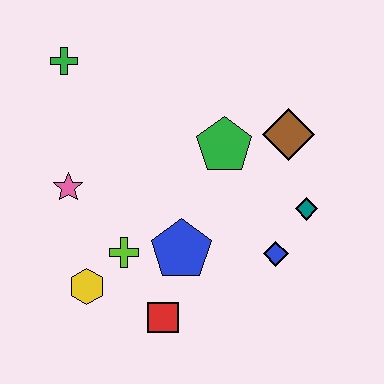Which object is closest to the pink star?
The lime cross is closest to the pink star.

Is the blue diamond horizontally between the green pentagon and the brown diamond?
Yes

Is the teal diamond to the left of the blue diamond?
No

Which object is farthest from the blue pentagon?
The green cross is farthest from the blue pentagon.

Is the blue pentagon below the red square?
No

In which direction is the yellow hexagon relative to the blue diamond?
The yellow hexagon is to the left of the blue diamond.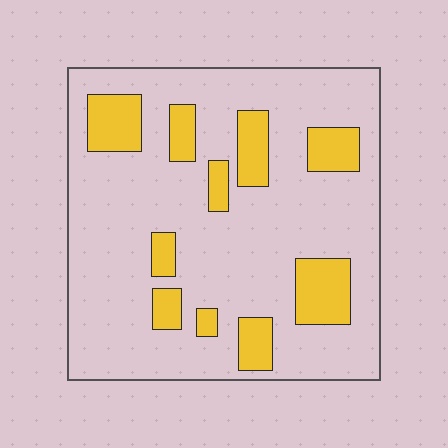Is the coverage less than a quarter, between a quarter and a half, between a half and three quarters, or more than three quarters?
Less than a quarter.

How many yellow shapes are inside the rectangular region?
10.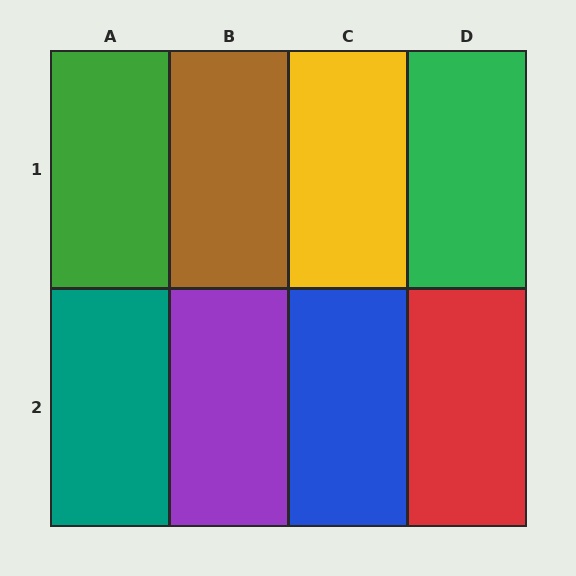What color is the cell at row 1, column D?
Green.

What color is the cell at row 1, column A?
Green.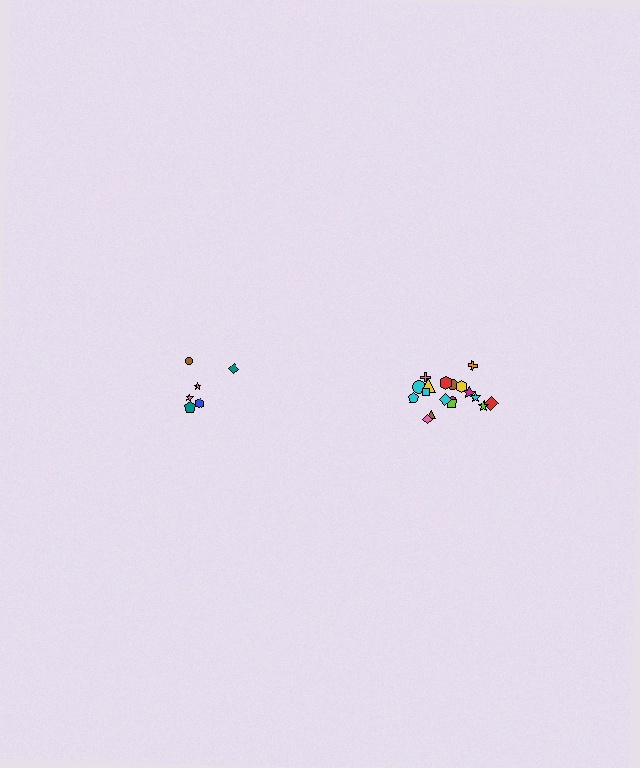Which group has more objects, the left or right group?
The right group.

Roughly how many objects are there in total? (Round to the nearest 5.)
Roughly 25 objects in total.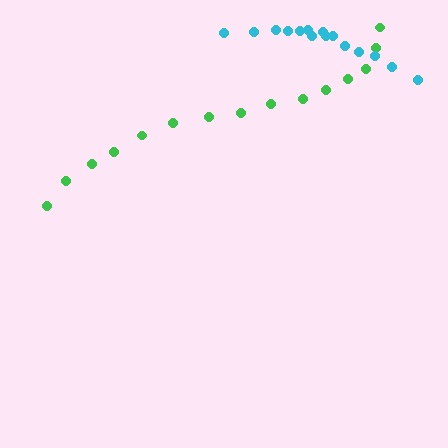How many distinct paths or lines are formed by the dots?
There are 2 distinct paths.